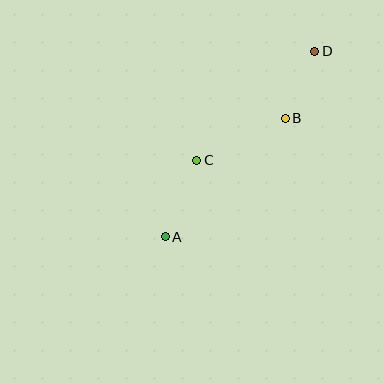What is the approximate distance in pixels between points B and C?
The distance between B and C is approximately 98 pixels.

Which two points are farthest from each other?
Points A and D are farthest from each other.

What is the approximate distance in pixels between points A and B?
The distance between A and B is approximately 169 pixels.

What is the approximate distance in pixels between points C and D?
The distance between C and D is approximately 161 pixels.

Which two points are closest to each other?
Points B and D are closest to each other.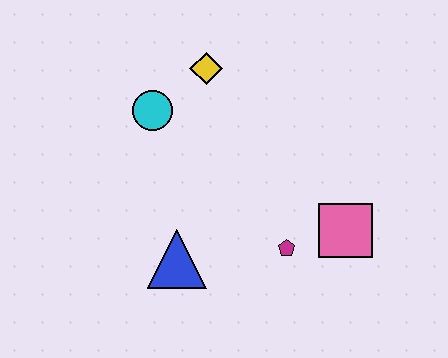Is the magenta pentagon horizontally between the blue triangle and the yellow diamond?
No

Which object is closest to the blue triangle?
The magenta pentagon is closest to the blue triangle.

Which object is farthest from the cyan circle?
The pink square is farthest from the cyan circle.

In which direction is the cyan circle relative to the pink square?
The cyan circle is to the left of the pink square.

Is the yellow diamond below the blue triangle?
No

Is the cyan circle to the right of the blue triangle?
No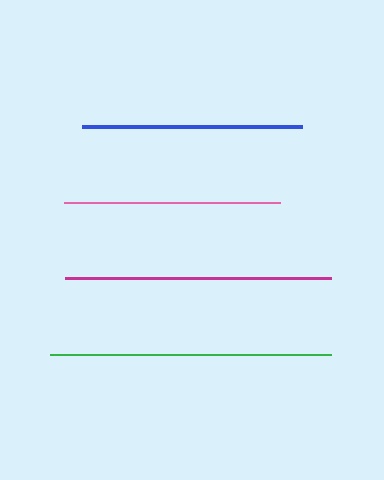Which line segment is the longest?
The green line is the longest at approximately 281 pixels.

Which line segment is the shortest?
The pink line is the shortest at approximately 216 pixels.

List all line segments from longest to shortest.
From longest to shortest: green, magenta, blue, pink.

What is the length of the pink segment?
The pink segment is approximately 216 pixels long.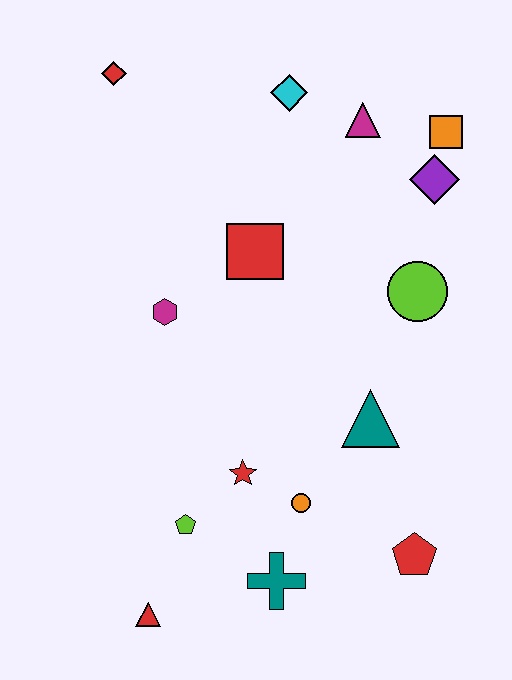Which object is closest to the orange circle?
The red star is closest to the orange circle.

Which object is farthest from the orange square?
The red triangle is farthest from the orange square.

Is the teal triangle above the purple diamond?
No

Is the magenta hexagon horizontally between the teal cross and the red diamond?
Yes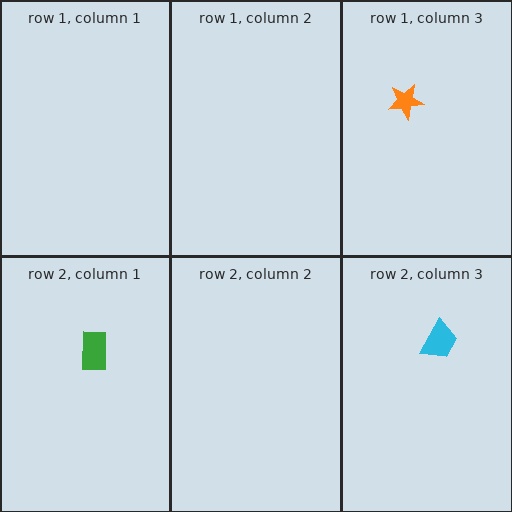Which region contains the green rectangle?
The row 2, column 1 region.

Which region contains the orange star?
The row 1, column 3 region.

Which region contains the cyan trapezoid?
The row 2, column 3 region.